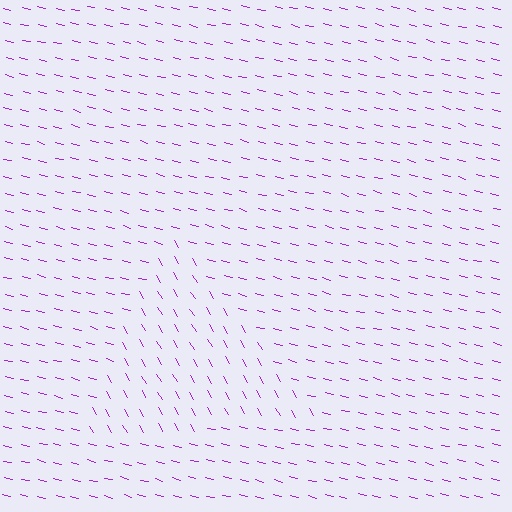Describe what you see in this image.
The image is filled with small purple line segments. A triangle region in the image has lines oriented differently from the surrounding lines, creating a visible texture boundary.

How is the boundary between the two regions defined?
The boundary is defined purely by a change in line orientation (approximately 45 degrees difference). All lines are the same color and thickness.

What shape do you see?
I see a triangle.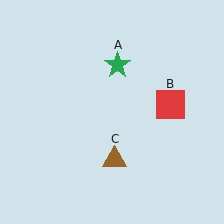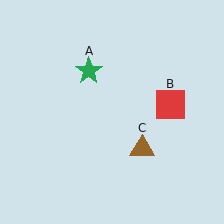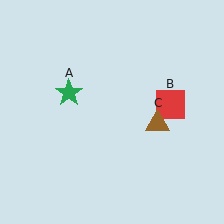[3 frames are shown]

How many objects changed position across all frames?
2 objects changed position: green star (object A), brown triangle (object C).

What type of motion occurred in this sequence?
The green star (object A), brown triangle (object C) rotated counterclockwise around the center of the scene.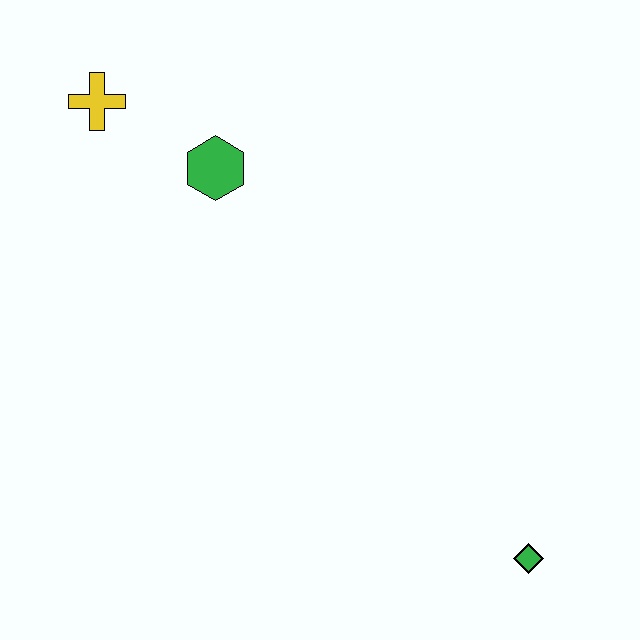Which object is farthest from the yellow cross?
The green diamond is farthest from the yellow cross.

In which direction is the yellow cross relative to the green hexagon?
The yellow cross is to the left of the green hexagon.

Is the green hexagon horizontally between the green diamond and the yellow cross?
Yes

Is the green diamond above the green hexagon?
No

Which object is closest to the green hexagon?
The yellow cross is closest to the green hexagon.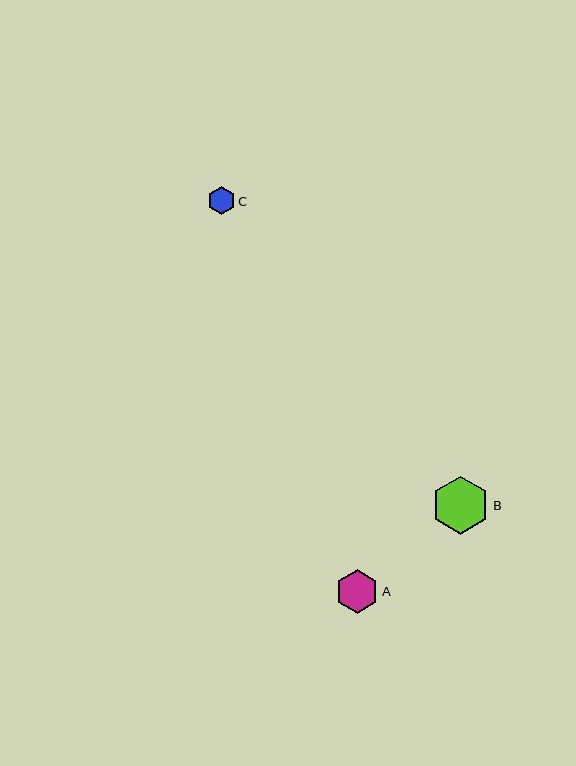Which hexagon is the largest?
Hexagon B is the largest with a size of approximately 58 pixels.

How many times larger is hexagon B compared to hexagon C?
Hexagon B is approximately 2.1 times the size of hexagon C.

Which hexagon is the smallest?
Hexagon C is the smallest with a size of approximately 28 pixels.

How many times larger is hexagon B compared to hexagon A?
Hexagon B is approximately 1.3 times the size of hexagon A.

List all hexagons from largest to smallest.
From largest to smallest: B, A, C.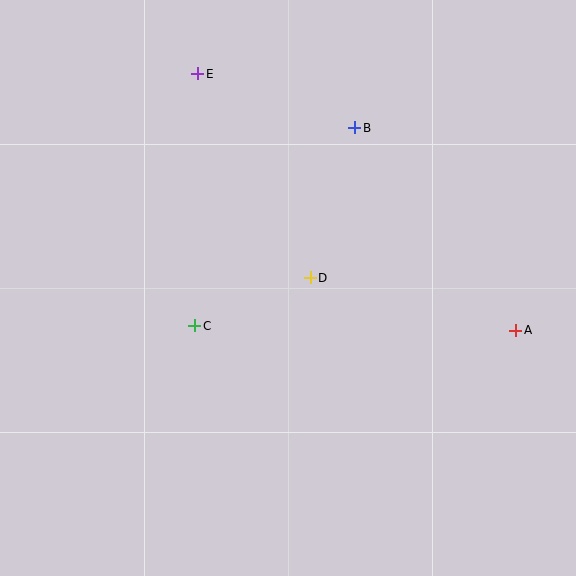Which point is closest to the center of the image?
Point D at (310, 278) is closest to the center.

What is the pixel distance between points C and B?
The distance between C and B is 255 pixels.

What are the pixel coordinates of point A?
Point A is at (516, 330).